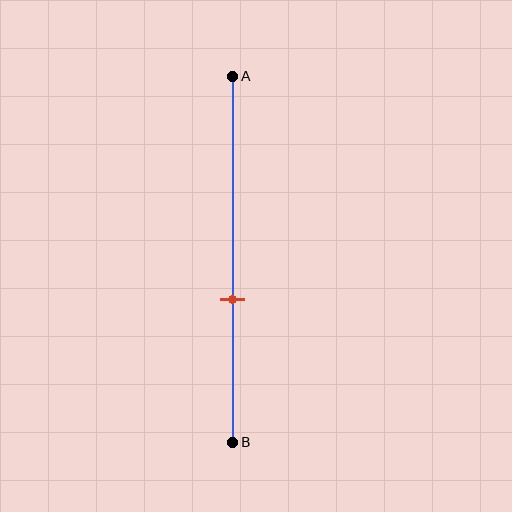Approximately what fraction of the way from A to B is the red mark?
The red mark is approximately 60% of the way from A to B.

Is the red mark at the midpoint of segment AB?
No, the mark is at about 60% from A, not at the 50% midpoint.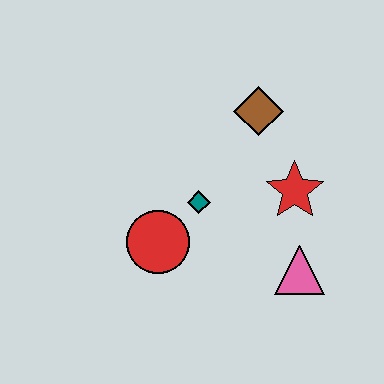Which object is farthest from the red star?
The red circle is farthest from the red star.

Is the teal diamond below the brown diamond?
Yes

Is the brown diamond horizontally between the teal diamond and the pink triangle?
Yes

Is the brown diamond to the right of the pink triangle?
No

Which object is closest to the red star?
The pink triangle is closest to the red star.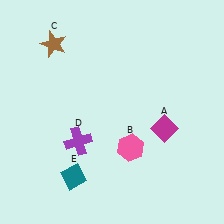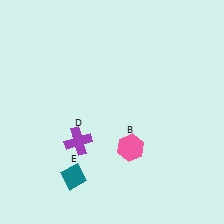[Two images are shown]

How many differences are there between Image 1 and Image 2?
There are 2 differences between the two images.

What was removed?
The brown star (C), the magenta diamond (A) were removed in Image 2.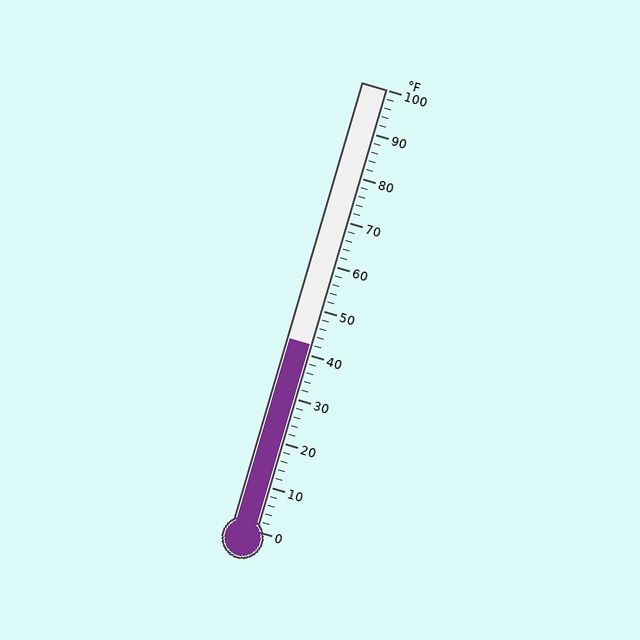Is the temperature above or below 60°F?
The temperature is below 60°F.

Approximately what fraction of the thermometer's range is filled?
The thermometer is filled to approximately 40% of its range.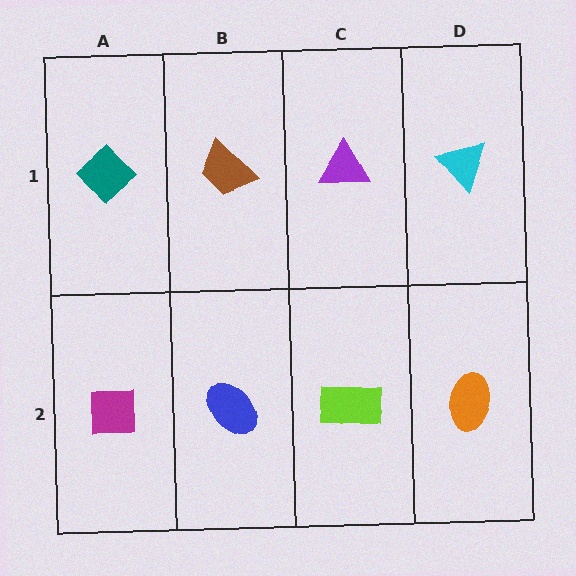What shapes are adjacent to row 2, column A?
A teal diamond (row 1, column A), a blue ellipse (row 2, column B).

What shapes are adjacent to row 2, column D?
A cyan triangle (row 1, column D), a lime rectangle (row 2, column C).